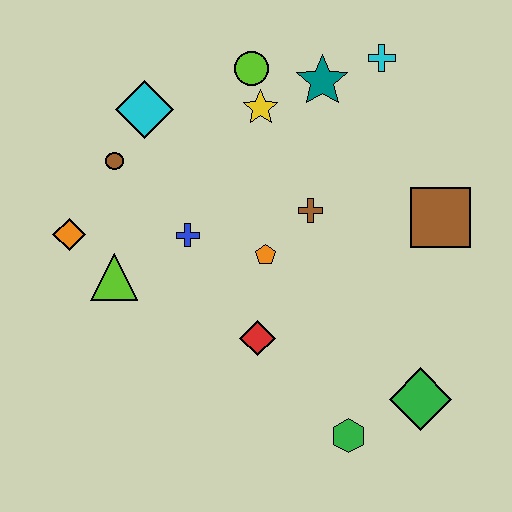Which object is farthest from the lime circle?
The green hexagon is farthest from the lime circle.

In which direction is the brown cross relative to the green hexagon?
The brown cross is above the green hexagon.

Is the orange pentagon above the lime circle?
No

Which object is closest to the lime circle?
The yellow star is closest to the lime circle.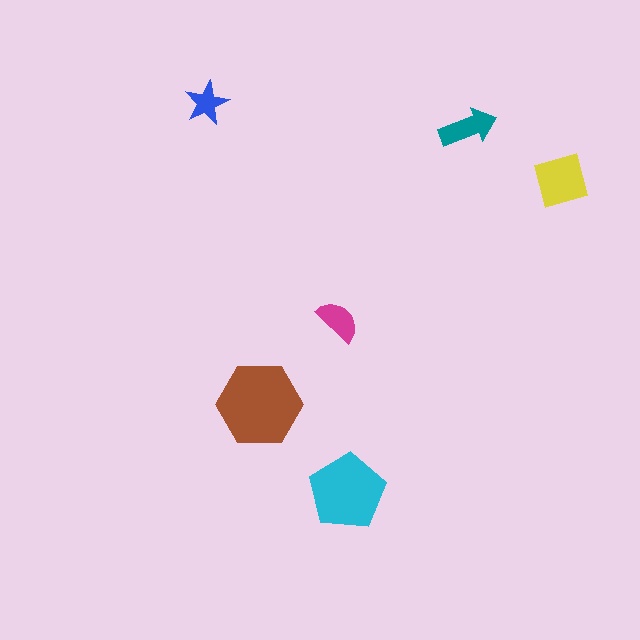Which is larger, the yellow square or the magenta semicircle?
The yellow square.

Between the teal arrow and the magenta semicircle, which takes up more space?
The teal arrow.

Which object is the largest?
The brown hexagon.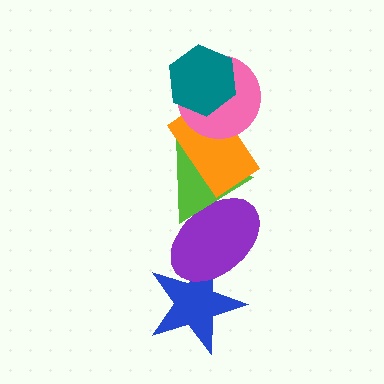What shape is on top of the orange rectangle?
The pink circle is on top of the orange rectangle.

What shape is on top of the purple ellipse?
The lime triangle is on top of the purple ellipse.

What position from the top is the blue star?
The blue star is 6th from the top.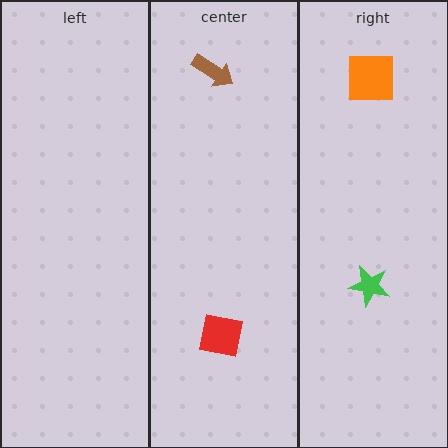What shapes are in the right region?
The green star, the orange square.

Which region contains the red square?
The center region.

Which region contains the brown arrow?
The center region.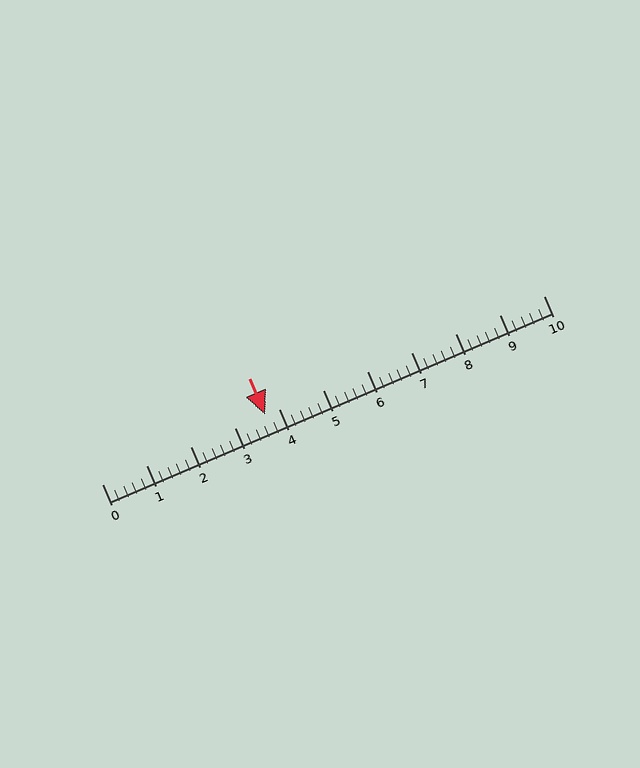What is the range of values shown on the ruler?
The ruler shows values from 0 to 10.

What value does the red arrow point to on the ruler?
The red arrow points to approximately 3.7.